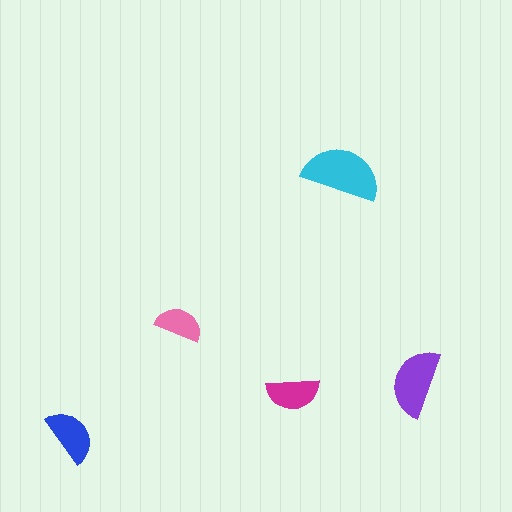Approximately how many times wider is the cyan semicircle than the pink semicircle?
About 1.5 times wider.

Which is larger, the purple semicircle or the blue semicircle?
The purple one.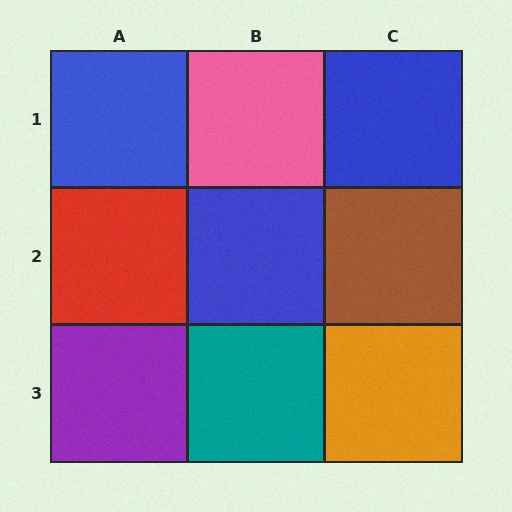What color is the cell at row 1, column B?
Pink.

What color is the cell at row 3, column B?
Teal.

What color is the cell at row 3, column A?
Purple.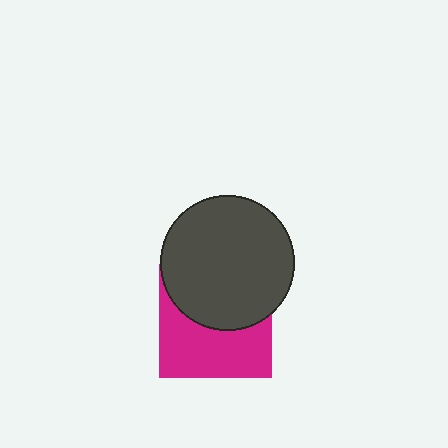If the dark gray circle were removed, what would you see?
You would see the complete magenta square.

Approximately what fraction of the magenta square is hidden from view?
Roughly 49% of the magenta square is hidden behind the dark gray circle.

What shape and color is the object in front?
The object in front is a dark gray circle.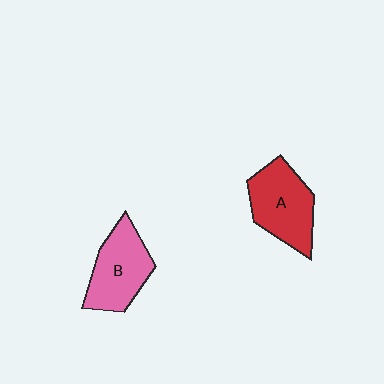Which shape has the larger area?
Shape A (red).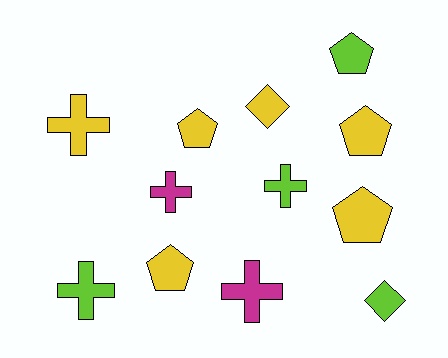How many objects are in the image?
There are 12 objects.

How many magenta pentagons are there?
There are no magenta pentagons.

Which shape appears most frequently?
Pentagon, with 5 objects.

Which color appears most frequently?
Yellow, with 6 objects.